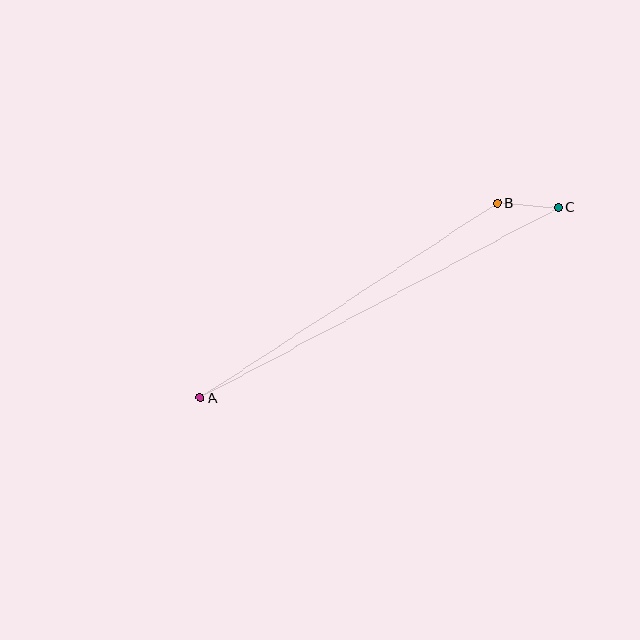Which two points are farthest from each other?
Points A and C are farthest from each other.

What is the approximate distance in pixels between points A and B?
The distance between A and B is approximately 355 pixels.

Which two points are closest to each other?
Points B and C are closest to each other.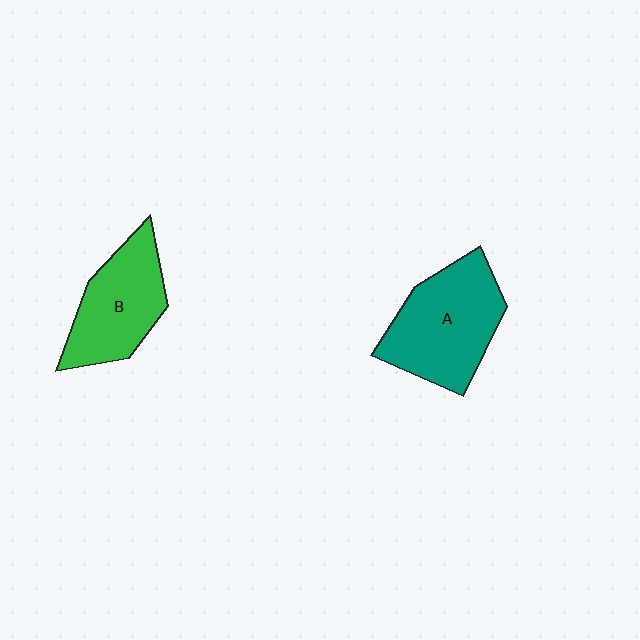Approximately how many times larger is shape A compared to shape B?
Approximately 1.2 times.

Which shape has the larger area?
Shape A (teal).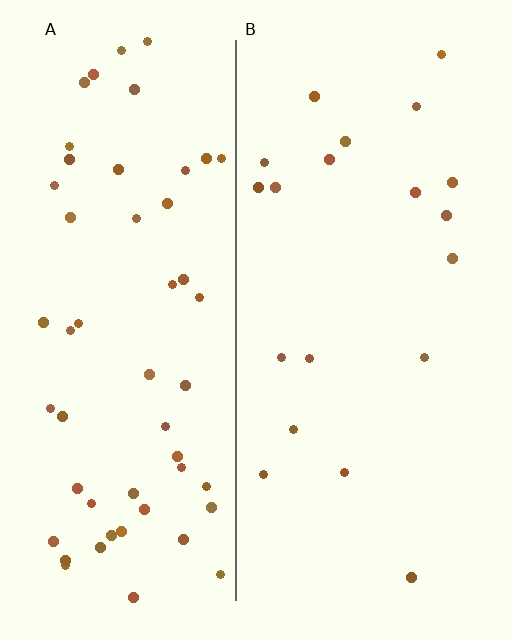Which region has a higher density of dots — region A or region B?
A (the left).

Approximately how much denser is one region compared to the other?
Approximately 2.8× — region A over region B.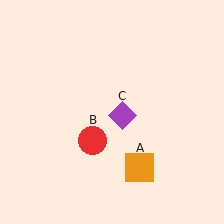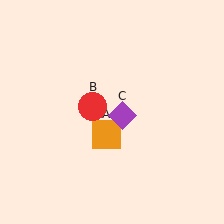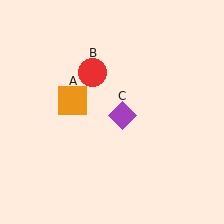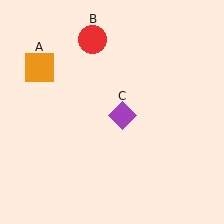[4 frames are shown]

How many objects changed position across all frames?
2 objects changed position: orange square (object A), red circle (object B).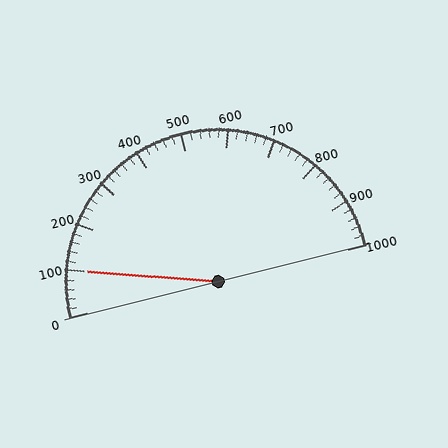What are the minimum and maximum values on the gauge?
The gauge ranges from 0 to 1000.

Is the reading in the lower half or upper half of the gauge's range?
The reading is in the lower half of the range (0 to 1000).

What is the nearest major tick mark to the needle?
The nearest major tick mark is 100.